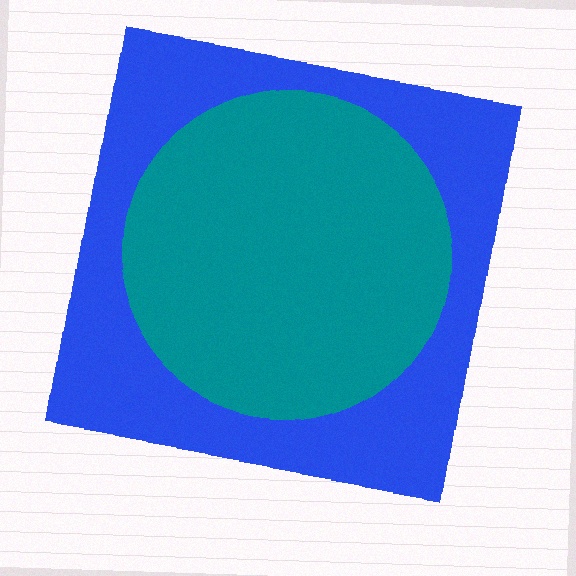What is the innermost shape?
The teal circle.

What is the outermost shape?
The blue square.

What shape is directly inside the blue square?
The teal circle.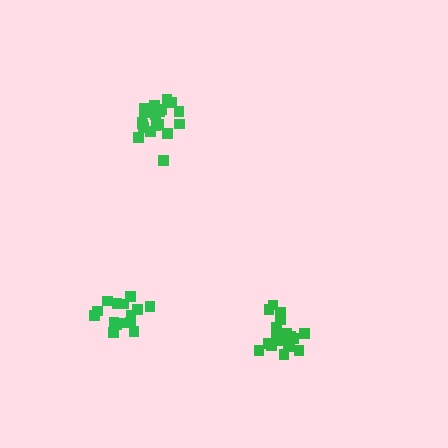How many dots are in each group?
Group 1: 19 dots, Group 2: 20 dots, Group 3: 16 dots (55 total).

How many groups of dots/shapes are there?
There are 3 groups.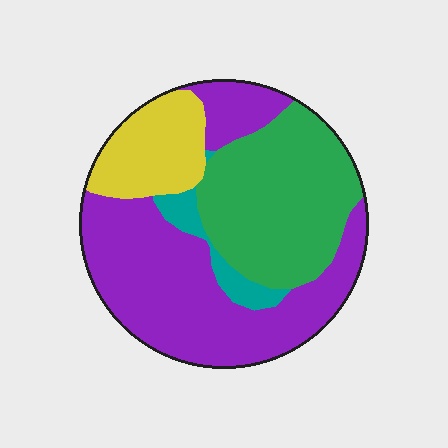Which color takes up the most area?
Purple, at roughly 45%.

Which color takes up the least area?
Teal, at roughly 5%.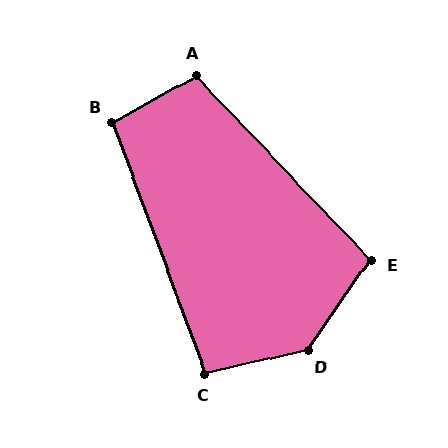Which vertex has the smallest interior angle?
C, at approximately 97 degrees.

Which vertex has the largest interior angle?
D, at approximately 138 degrees.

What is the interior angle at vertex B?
Approximately 99 degrees (obtuse).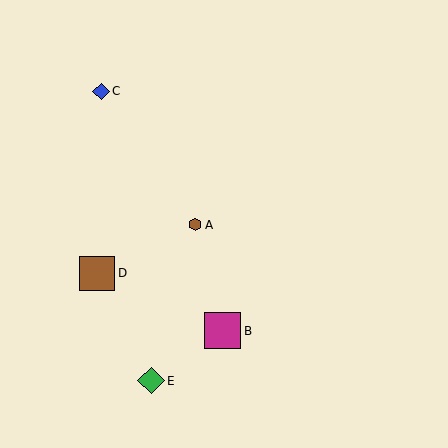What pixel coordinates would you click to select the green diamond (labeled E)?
Click at (151, 381) to select the green diamond E.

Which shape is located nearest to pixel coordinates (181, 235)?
The brown hexagon (labeled A) at (195, 225) is nearest to that location.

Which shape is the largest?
The magenta square (labeled B) is the largest.